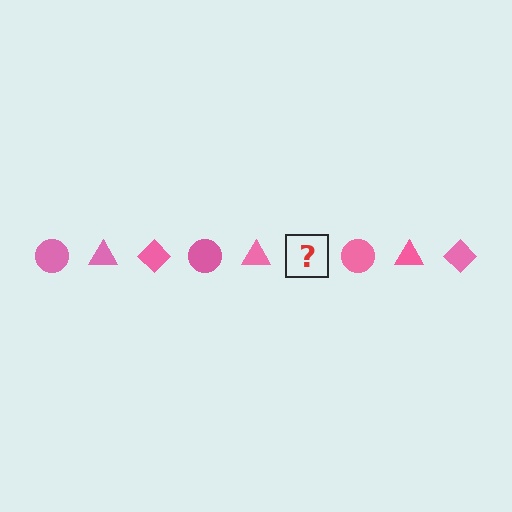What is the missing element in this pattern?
The missing element is a pink diamond.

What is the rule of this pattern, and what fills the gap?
The rule is that the pattern cycles through circle, triangle, diamond shapes in pink. The gap should be filled with a pink diamond.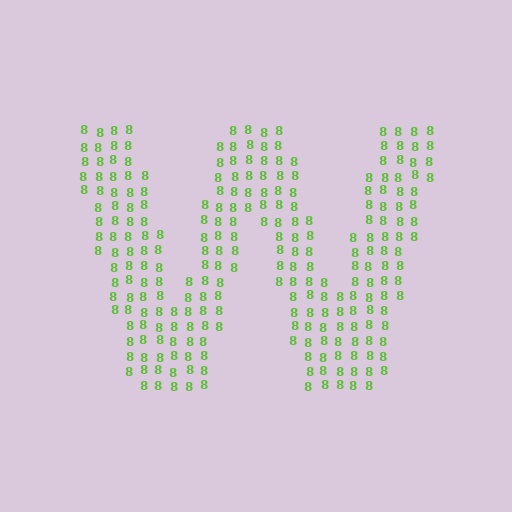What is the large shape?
The large shape is the letter W.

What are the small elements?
The small elements are digit 8's.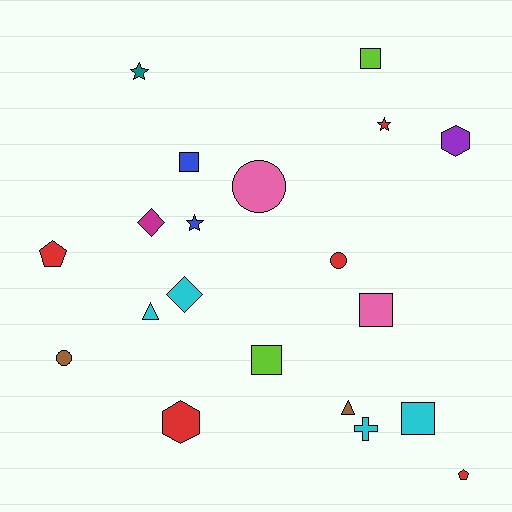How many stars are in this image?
There are 3 stars.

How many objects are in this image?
There are 20 objects.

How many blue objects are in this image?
There are 2 blue objects.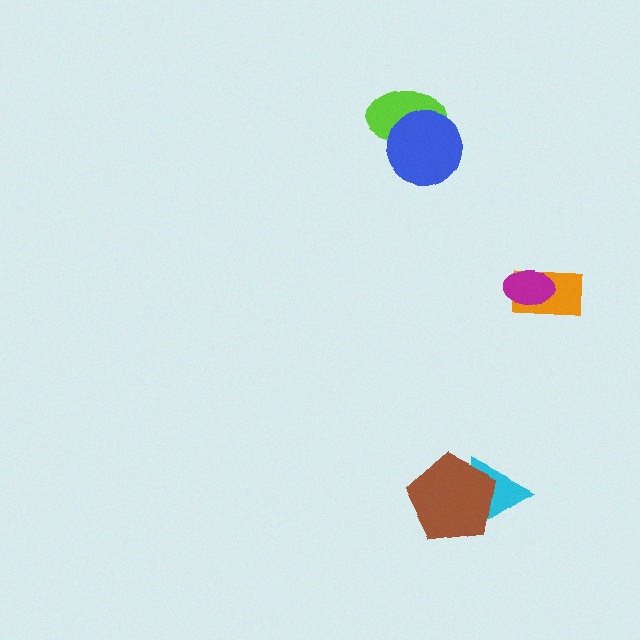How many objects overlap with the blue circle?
1 object overlaps with the blue circle.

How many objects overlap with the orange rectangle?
1 object overlaps with the orange rectangle.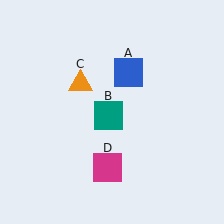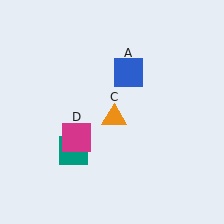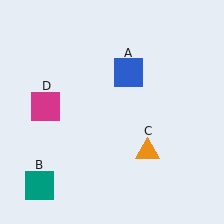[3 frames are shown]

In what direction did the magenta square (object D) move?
The magenta square (object D) moved up and to the left.